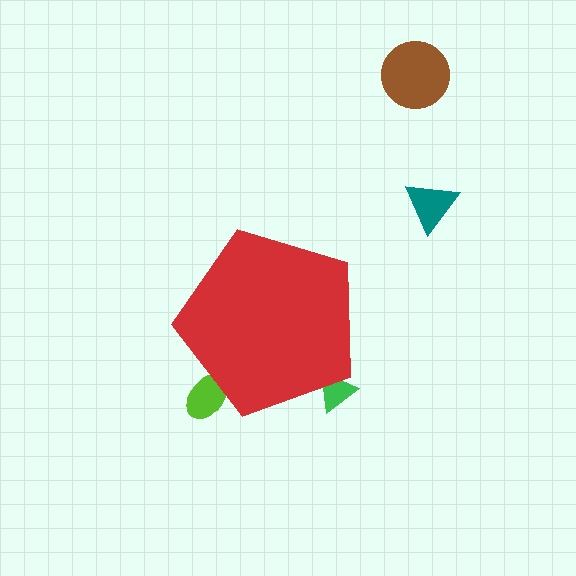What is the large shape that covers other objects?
A red pentagon.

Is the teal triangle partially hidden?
No, the teal triangle is fully visible.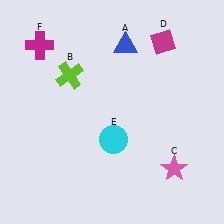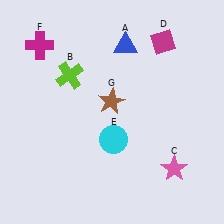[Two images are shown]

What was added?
A brown star (G) was added in Image 2.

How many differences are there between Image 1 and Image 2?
There is 1 difference between the two images.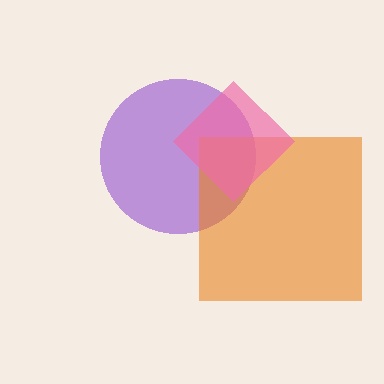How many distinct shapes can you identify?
There are 3 distinct shapes: a purple circle, an orange square, a pink diamond.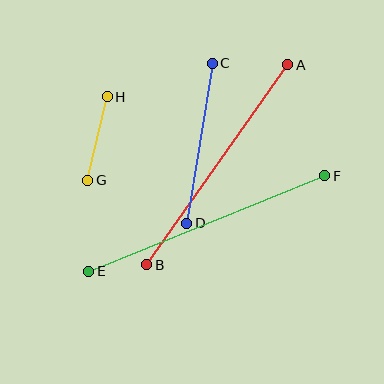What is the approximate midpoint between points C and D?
The midpoint is at approximately (200, 143) pixels.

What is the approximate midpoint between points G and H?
The midpoint is at approximately (98, 139) pixels.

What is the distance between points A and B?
The distance is approximately 245 pixels.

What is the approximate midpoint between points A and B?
The midpoint is at approximately (217, 165) pixels.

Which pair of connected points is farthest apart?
Points E and F are farthest apart.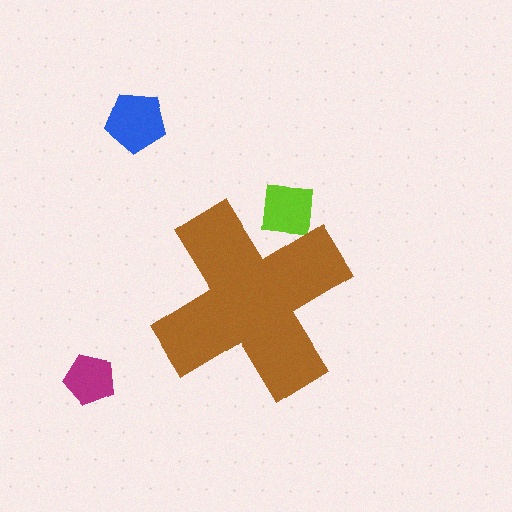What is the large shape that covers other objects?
A brown cross.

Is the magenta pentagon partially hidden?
No, the magenta pentagon is fully visible.